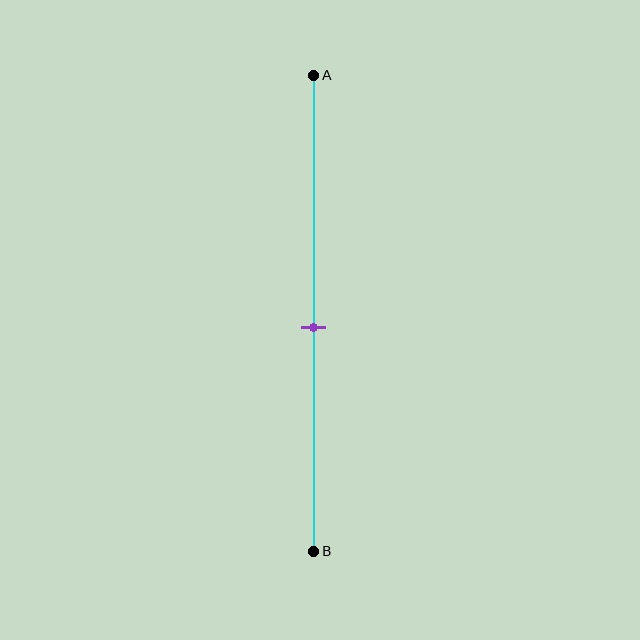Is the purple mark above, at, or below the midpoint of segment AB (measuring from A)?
The purple mark is below the midpoint of segment AB.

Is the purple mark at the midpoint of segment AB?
No, the mark is at about 55% from A, not at the 50% midpoint.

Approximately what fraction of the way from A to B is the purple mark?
The purple mark is approximately 55% of the way from A to B.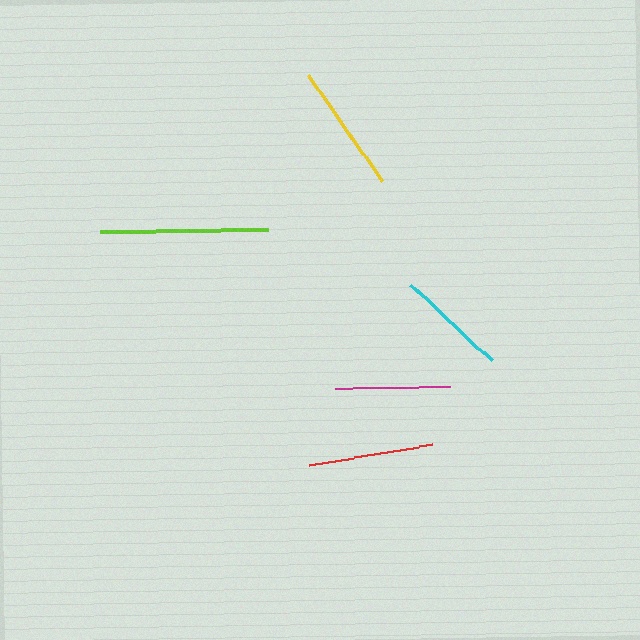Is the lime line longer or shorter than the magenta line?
The lime line is longer than the magenta line.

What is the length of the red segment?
The red segment is approximately 125 pixels long.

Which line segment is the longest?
The lime line is the longest at approximately 169 pixels.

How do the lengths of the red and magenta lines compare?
The red and magenta lines are approximately the same length.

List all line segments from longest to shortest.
From longest to shortest: lime, yellow, red, magenta, cyan.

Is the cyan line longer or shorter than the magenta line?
The magenta line is longer than the cyan line.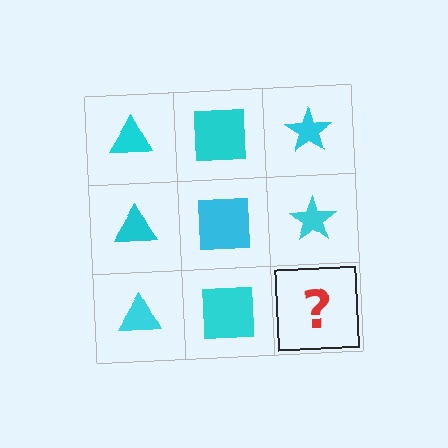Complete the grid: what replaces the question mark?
The question mark should be replaced with a cyan star.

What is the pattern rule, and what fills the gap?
The rule is that each column has a consistent shape. The gap should be filled with a cyan star.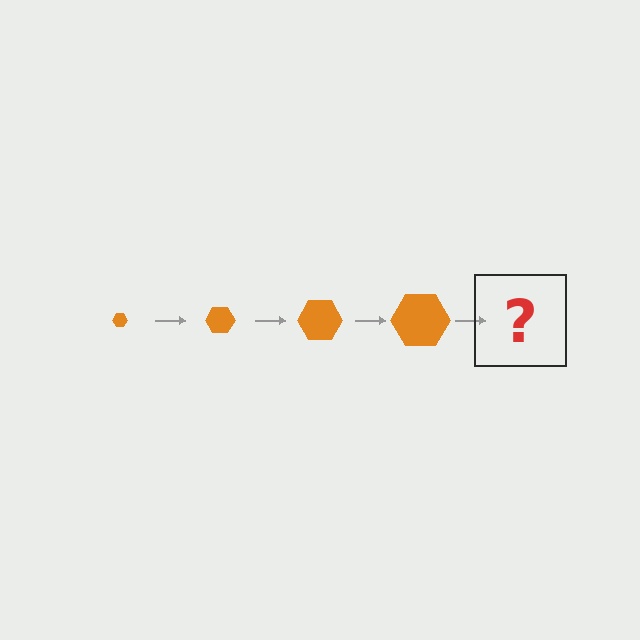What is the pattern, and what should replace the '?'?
The pattern is that the hexagon gets progressively larger each step. The '?' should be an orange hexagon, larger than the previous one.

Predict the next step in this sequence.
The next step is an orange hexagon, larger than the previous one.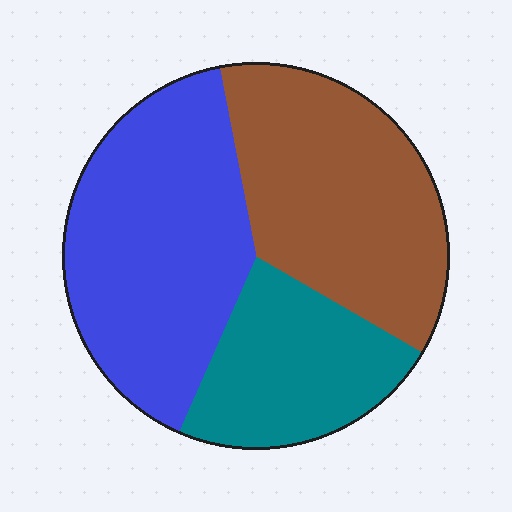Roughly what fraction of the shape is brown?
Brown covers around 35% of the shape.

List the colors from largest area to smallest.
From largest to smallest: blue, brown, teal.